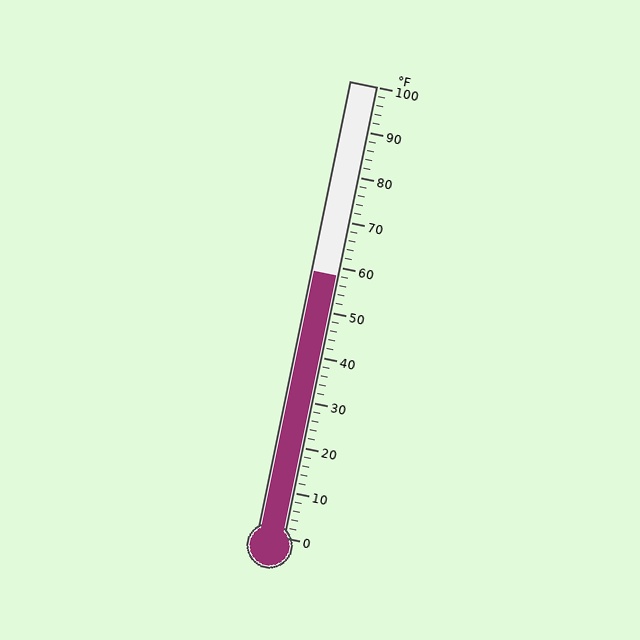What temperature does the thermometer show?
The thermometer shows approximately 58°F.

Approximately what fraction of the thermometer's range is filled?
The thermometer is filled to approximately 60% of its range.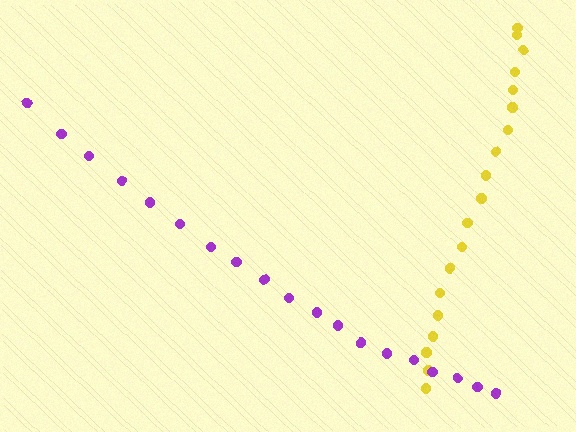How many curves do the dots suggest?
There are 2 distinct paths.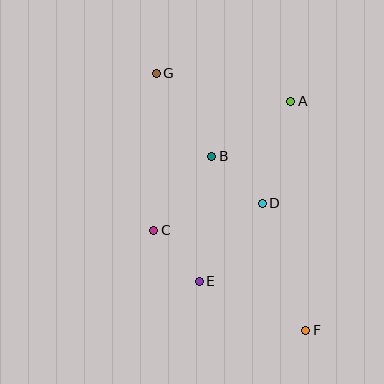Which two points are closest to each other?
Points C and E are closest to each other.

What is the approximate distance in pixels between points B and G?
The distance between B and G is approximately 100 pixels.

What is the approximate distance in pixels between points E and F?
The distance between E and F is approximately 117 pixels.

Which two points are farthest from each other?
Points F and G are farthest from each other.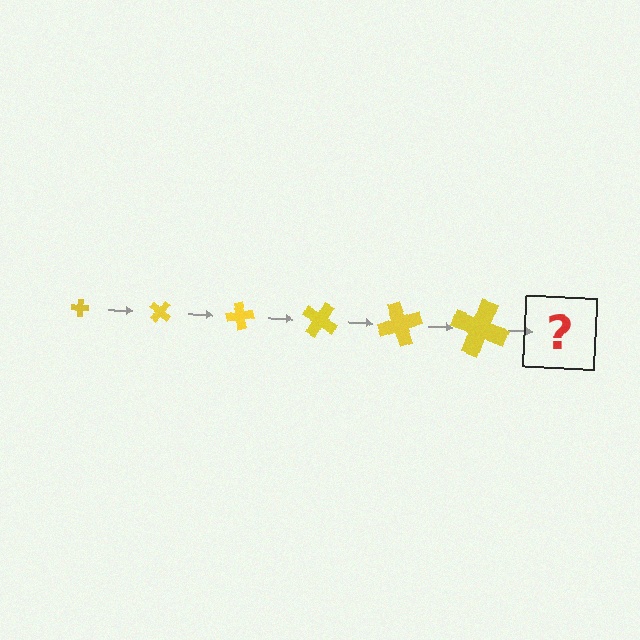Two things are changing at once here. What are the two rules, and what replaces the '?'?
The two rules are that the cross grows larger each step and it rotates 40 degrees each step. The '?' should be a cross, larger than the previous one and rotated 240 degrees from the start.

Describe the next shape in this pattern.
It should be a cross, larger than the previous one and rotated 240 degrees from the start.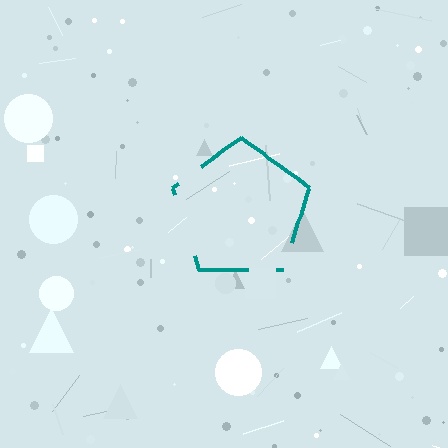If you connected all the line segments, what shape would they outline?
They would outline a pentagon.